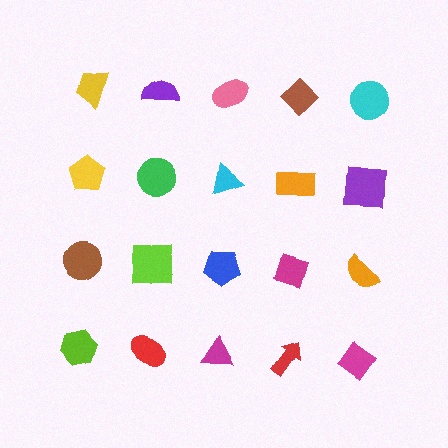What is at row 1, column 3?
A pink ellipse.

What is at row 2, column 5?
A purple square.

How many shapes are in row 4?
5 shapes.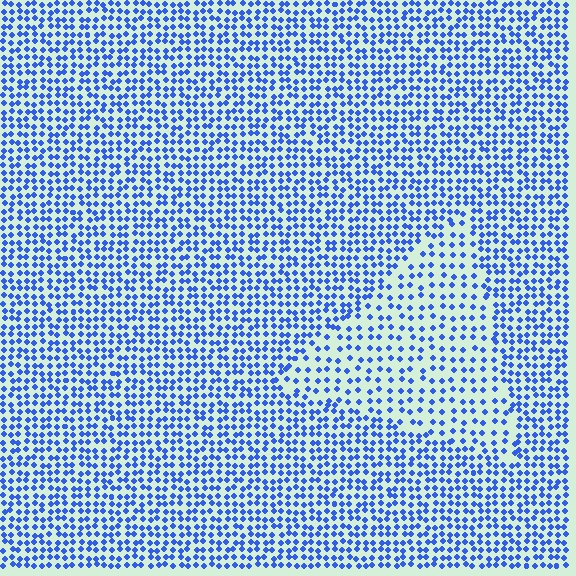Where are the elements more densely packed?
The elements are more densely packed outside the triangle boundary.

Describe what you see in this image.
The image contains small blue elements arranged at two different densities. A triangle-shaped region is visible where the elements are less densely packed than the surrounding area.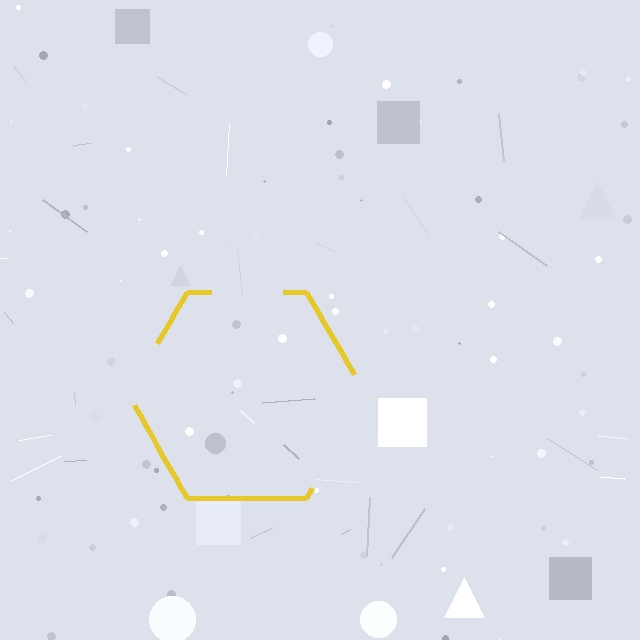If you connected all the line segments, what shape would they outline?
They would outline a hexagon.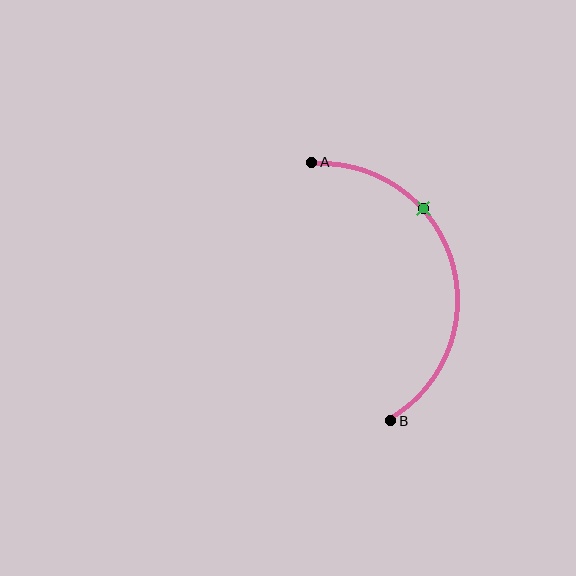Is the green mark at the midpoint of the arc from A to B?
No. The green mark lies on the arc but is closer to endpoint A. The arc midpoint would be at the point on the curve equidistant along the arc from both A and B.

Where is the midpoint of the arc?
The arc midpoint is the point on the curve farthest from the straight line joining A and B. It sits to the right of that line.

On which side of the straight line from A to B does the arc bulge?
The arc bulges to the right of the straight line connecting A and B.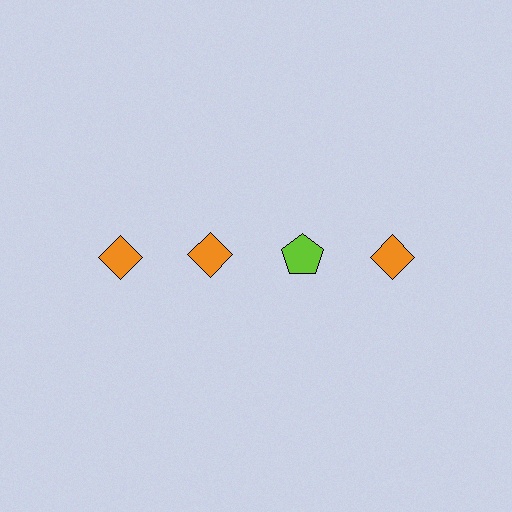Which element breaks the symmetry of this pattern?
The lime pentagon in the top row, center column breaks the symmetry. All other shapes are orange diamonds.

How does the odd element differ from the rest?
It differs in both color (lime instead of orange) and shape (pentagon instead of diamond).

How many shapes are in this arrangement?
There are 4 shapes arranged in a grid pattern.